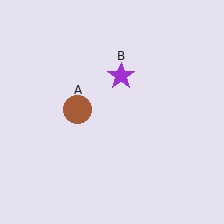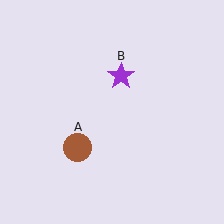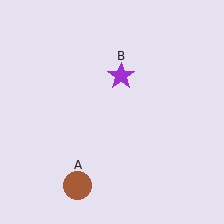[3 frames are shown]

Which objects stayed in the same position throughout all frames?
Purple star (object B) remained stationary.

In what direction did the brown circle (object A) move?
The brown circle (object A) moved down.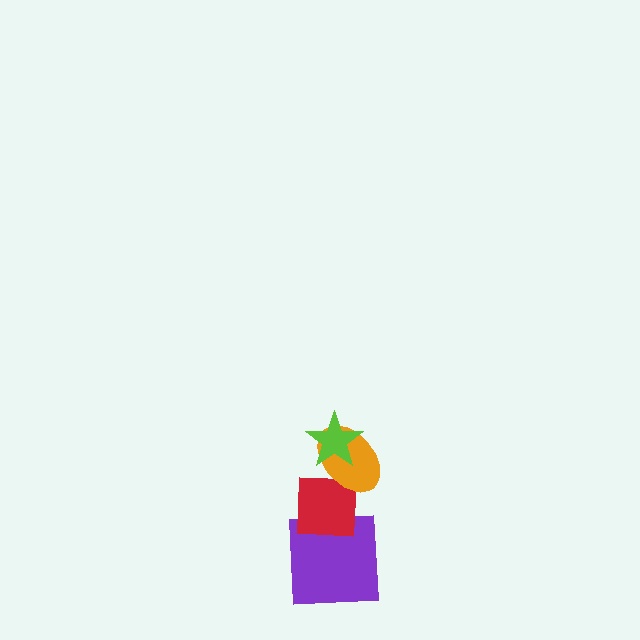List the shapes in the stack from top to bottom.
From top to bottom: the lime star, the orange ellipse, the red square, the purple square.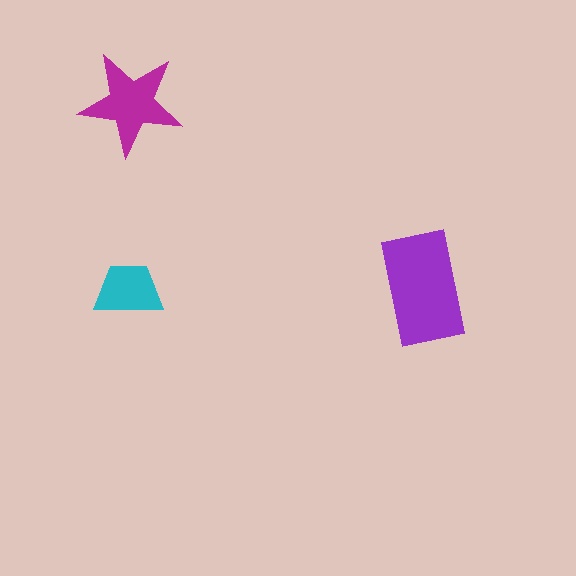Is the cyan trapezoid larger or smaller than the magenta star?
Smaller.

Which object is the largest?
The purple rectangle.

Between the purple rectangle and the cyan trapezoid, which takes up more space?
The purple rectangle.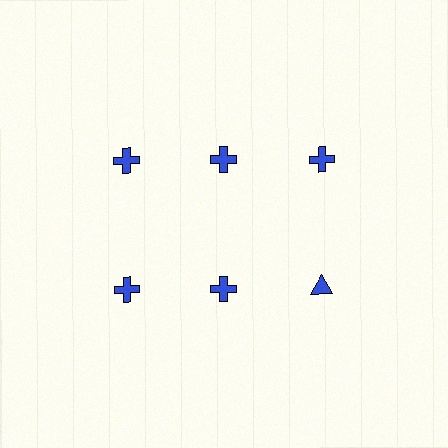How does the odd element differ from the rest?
It has a different shape: triangle instead of cross.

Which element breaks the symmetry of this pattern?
The blue triangle in the second row, center column breaks the symmetry. All other shapes are blue crosses.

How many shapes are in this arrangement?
There are 6 shapes arranged in a grid pattern.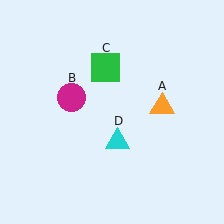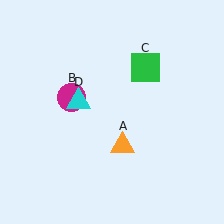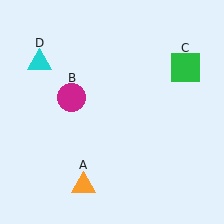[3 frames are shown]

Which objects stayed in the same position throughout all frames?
Magenta circle (object B) remained stationary.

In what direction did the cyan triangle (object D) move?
The cyan triangle (object D) moved up and to the left.